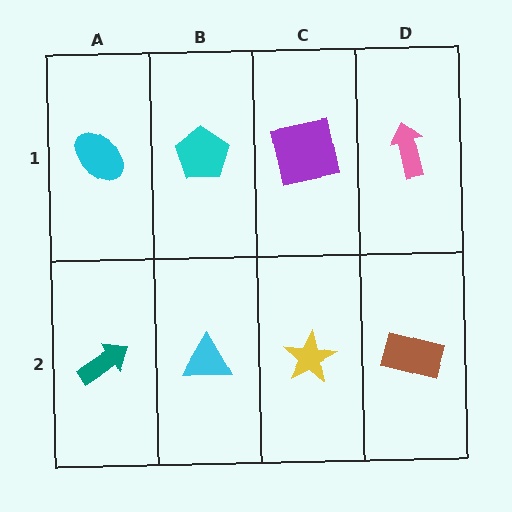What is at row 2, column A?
A teal arrow.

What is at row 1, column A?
A cyan ellipse.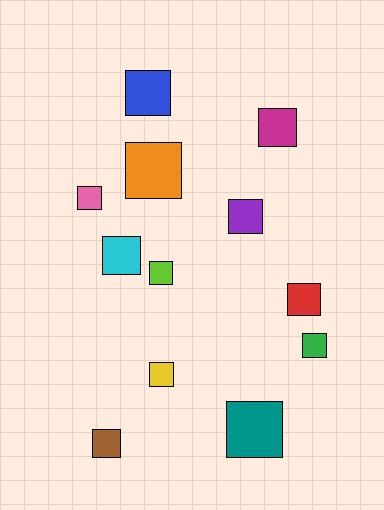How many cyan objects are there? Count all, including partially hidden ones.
There is 1 cyan object.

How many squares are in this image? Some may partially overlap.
There are 12 squares.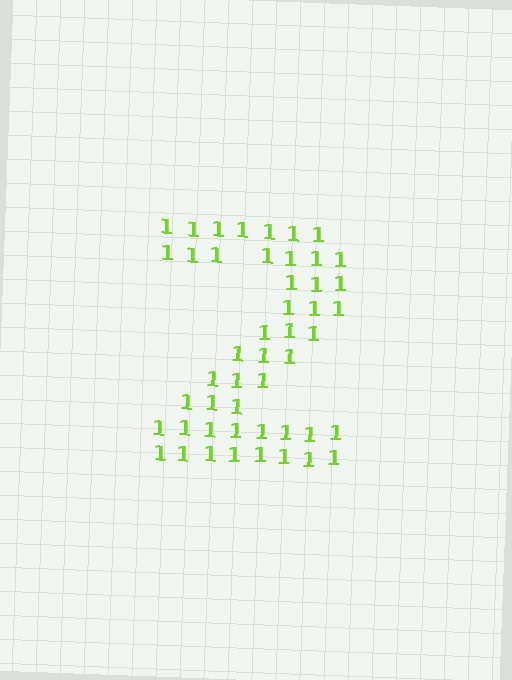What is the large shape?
The large shape is the digit 2.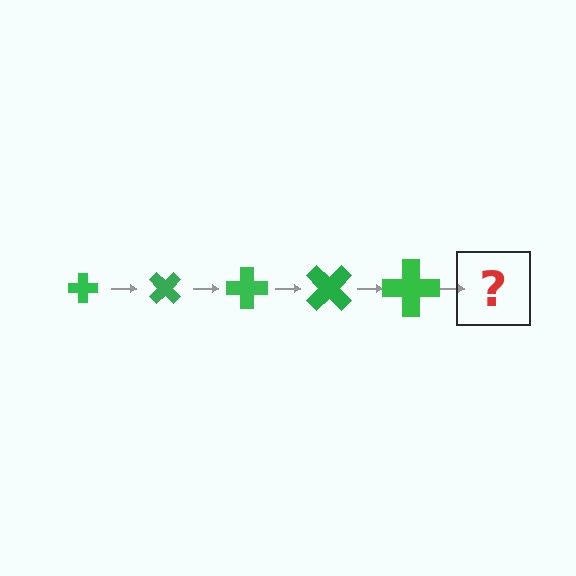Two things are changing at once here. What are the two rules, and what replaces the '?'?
The two rules are that the cross grows larger each step and it rotates 45 degrees each step. The '?' should be a cross, larger than the previous one and rotated 225 degrees from the start.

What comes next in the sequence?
The next element should be a cross, larger than the previous one and rotated 225 degrees from the start.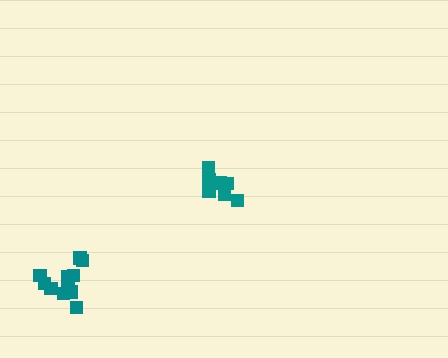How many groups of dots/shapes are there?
There are 2 groups.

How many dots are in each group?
Group 1: 7 dots, Group 2: 11 dots (18 total).